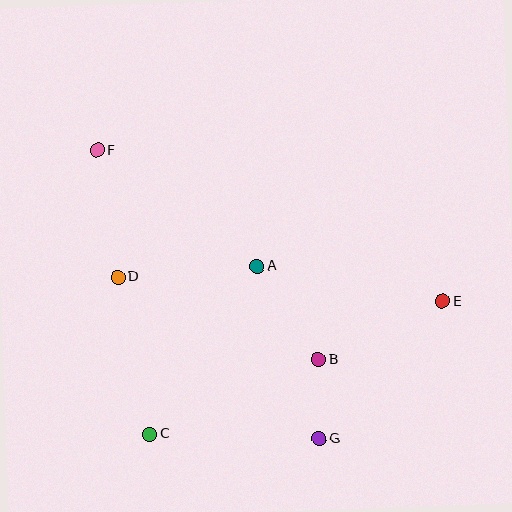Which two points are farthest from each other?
Points E and F are farthest from each other.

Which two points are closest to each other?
Points B and G are closest to each other.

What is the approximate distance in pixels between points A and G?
The distance between A and G is approximately 184 pixels.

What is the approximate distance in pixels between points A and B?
The distance between A and B is approximately 112 pixels.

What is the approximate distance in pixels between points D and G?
The distance between D and G is approximately 258 pixels.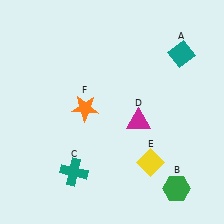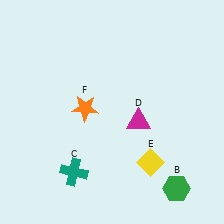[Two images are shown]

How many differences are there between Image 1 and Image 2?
There is 1 difference between the two images.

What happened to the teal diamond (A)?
The teal diamond (A) was removed in Image 2. It was in the top-right area of Image 1.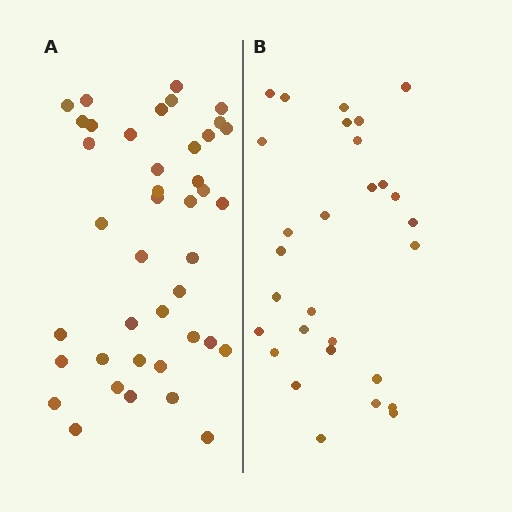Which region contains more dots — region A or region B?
Region A (the left region) has more dots.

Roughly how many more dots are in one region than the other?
Region A has roughly 12 or so more dots than region B.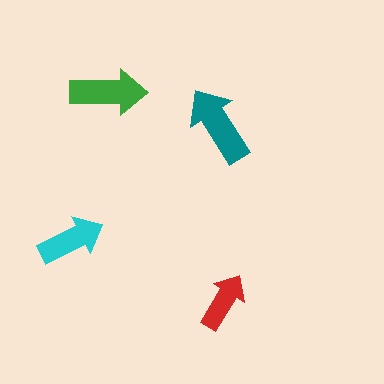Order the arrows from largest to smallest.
the teal one, the green one, the cyan one, the red one.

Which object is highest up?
The green arrow is topmost.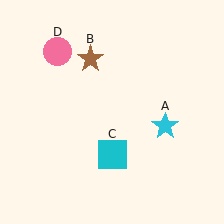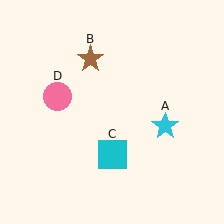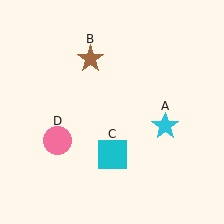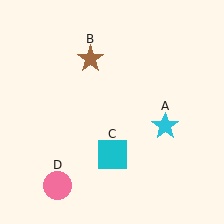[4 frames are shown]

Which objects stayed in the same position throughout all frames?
Cyan star (object A) and brown star (object B) and cyan square (object C) remained stationary.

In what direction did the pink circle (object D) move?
The pink circle (object D) moved down.